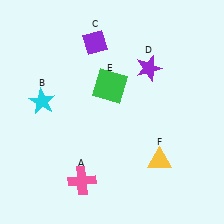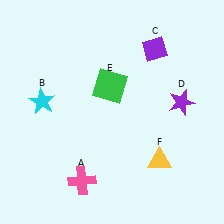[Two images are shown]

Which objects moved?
The objects that moved are: the purple diamond (C), the purple star (D).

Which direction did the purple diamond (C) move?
The purple diamond (C) moved right.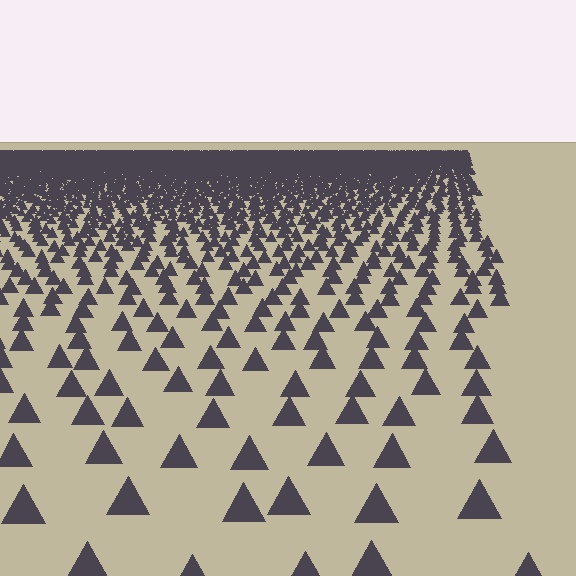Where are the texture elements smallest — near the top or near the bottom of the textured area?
Near the top.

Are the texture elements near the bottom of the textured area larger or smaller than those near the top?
Larger. Near the bottom, elements are closer to the viewer and appear at a bigger on-screen size.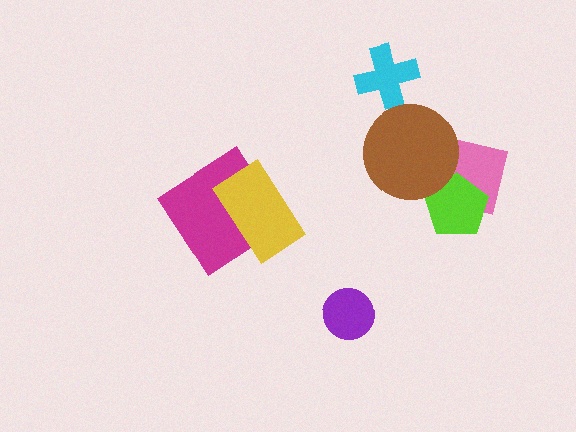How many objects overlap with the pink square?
2 objects overlap with the pink square.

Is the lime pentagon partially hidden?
Yes, it is partially covered by another shape.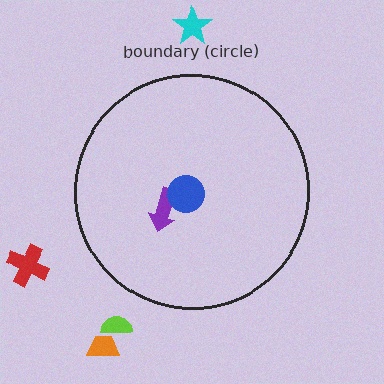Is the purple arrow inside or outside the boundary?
Inside.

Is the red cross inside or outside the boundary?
Outside.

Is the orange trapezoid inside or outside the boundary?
Outside.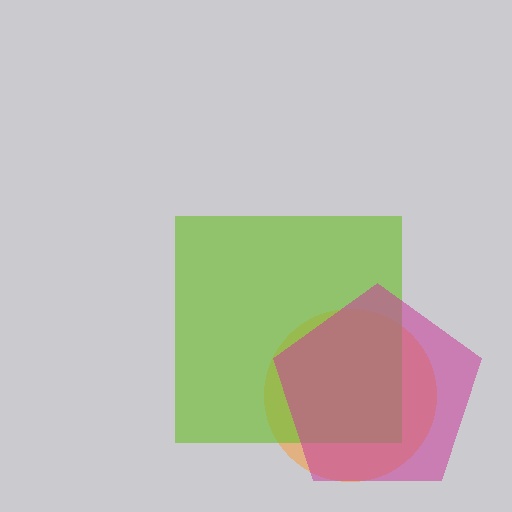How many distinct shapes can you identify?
There are 3 distinct shapes: an orange circle, a lime square, a magenta pentagon.